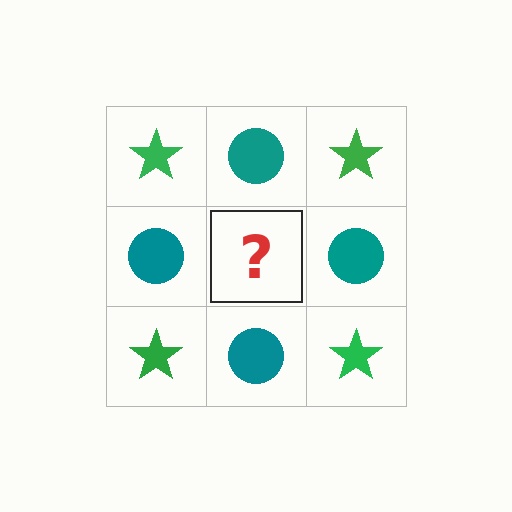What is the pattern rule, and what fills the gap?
The rule is that it alternates green star and teal circle in a checkerboard pattern. The gap should be filled with a green star.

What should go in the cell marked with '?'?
The missing cell should contain a green star.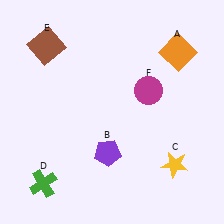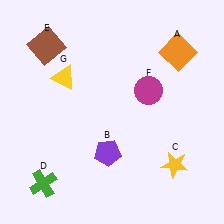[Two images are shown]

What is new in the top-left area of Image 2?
A yellow triangle (G) was added in the top-left area of Image 2.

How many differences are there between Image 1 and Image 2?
There is 1 difference between the two images.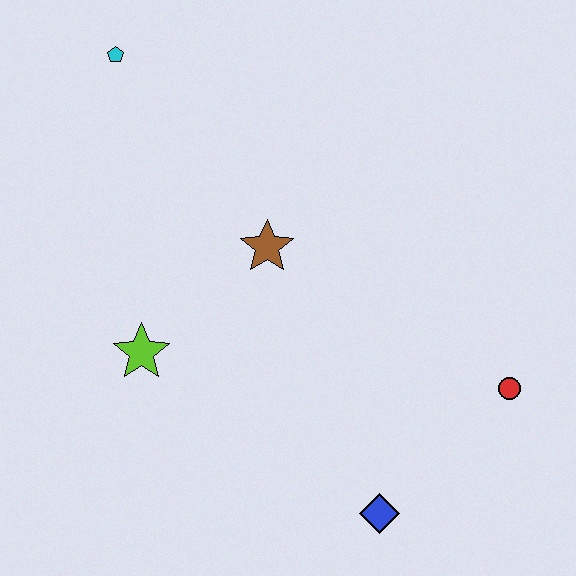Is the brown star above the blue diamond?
Yes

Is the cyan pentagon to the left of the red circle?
Yes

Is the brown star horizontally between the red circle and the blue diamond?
No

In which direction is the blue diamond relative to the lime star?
The blue diamond is to the right of the lime star.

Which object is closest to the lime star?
The brown star is closest to the lime star.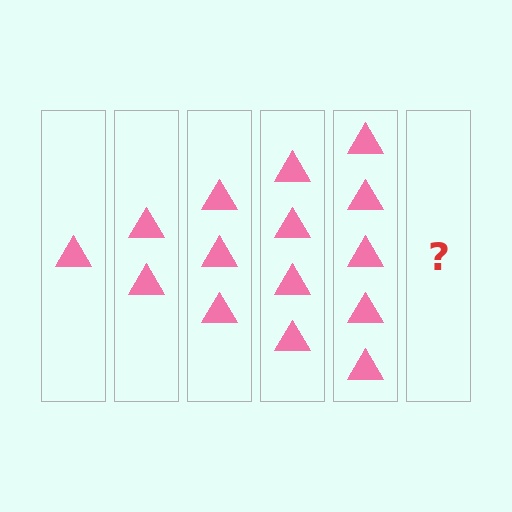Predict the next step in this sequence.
The next step is 6 triangles.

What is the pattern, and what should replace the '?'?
The pattern is that each step adds one more triangle. The '?' should be 6 triangles.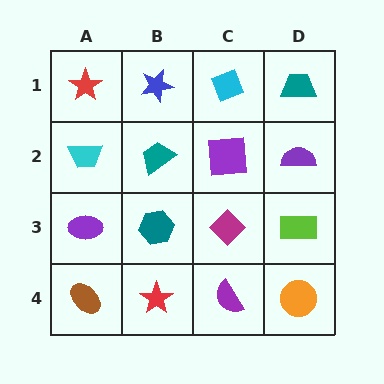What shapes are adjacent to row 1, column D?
A purple semicircle (row 2, column D), a cyan diamond (row 1, column C).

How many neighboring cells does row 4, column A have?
2.